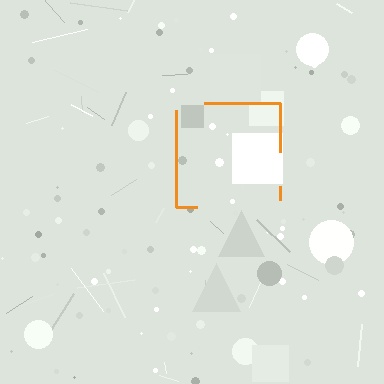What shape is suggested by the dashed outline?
The dashed outline suggests a square.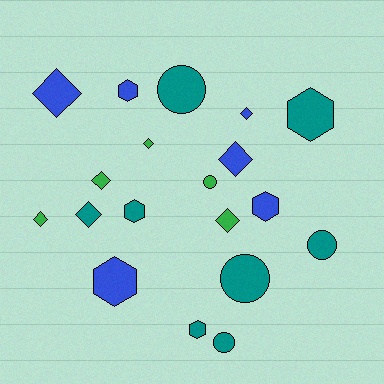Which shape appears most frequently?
Diamond, with 8 objects.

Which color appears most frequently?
Teal, with 8 objects.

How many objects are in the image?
There are 19 objects.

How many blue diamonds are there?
There are 3 blue diamonds.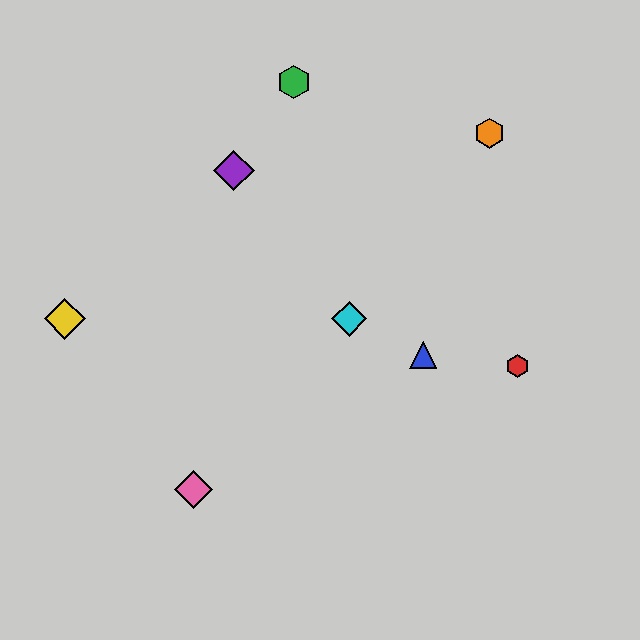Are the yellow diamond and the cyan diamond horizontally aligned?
Yes, both are at y≈319.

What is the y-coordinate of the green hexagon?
The green hexagon is at y≈82.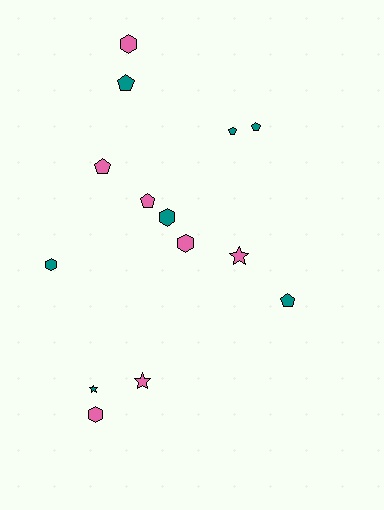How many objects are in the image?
There are 14 objects.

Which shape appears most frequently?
Pentagon, with 6 objects.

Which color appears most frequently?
Pink, with 7 objects.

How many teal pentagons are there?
There are 4 teal pentagons.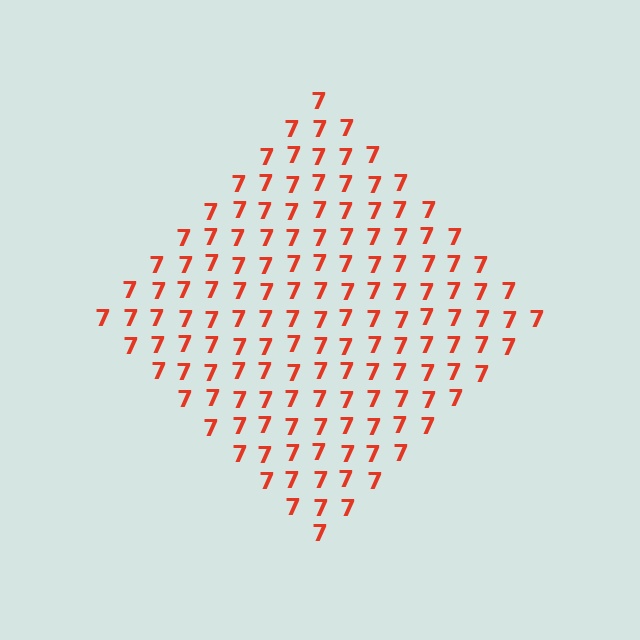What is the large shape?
The large shape is a diamond.